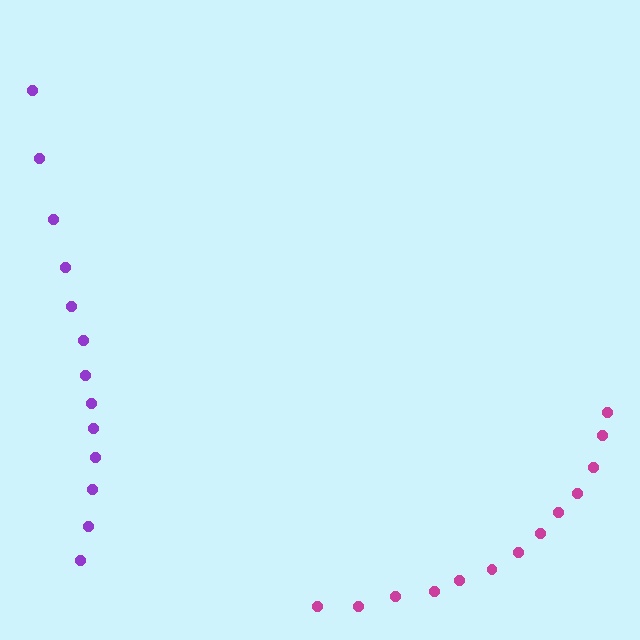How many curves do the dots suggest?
There are 2 distinct paths.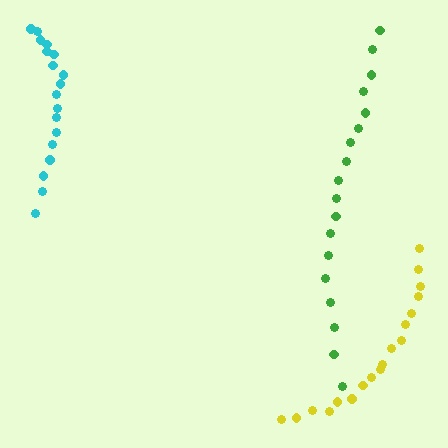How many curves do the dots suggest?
There are 3 distinct paths.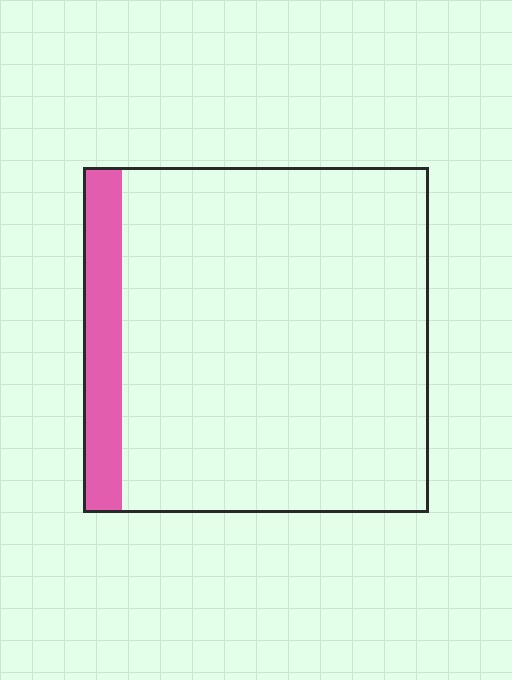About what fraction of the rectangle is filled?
About one eighth (1/8).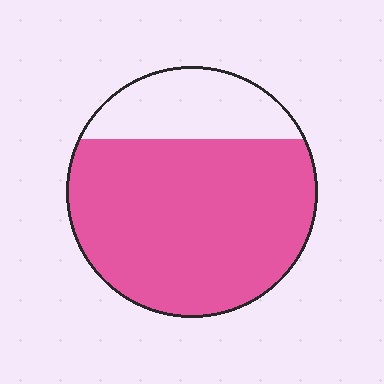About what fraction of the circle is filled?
About three quarters (3/4).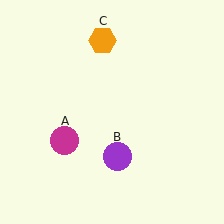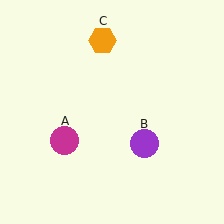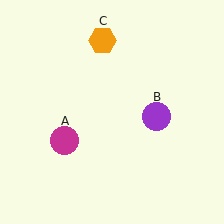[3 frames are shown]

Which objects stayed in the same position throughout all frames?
Magenta circle (object A) and orange hexagon (object C) remained stationary.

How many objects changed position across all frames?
1 object changed position: purple circle (object B).